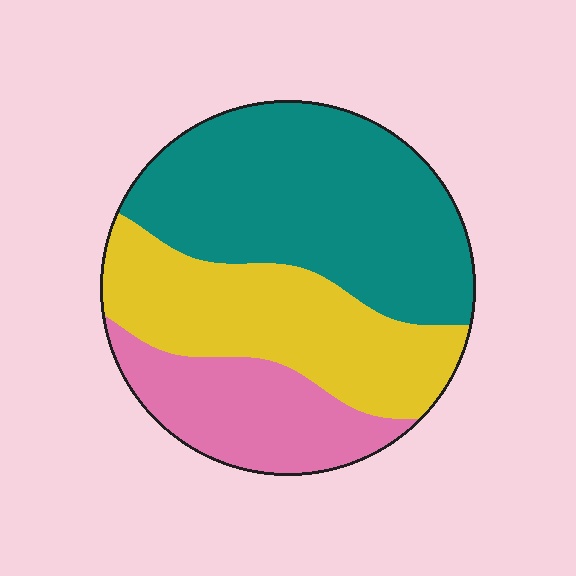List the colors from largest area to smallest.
From largest to smallest: teal, yellow, pink.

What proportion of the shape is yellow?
Yellow covers 32% of the shape.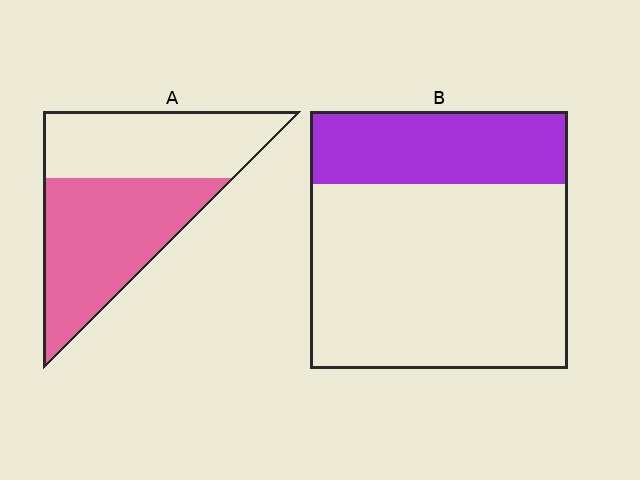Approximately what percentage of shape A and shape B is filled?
A is approximately 55% and B is approximately 30%.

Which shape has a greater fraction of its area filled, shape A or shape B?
Shape A.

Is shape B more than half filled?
No.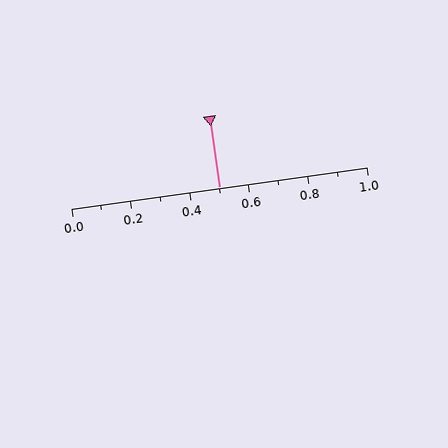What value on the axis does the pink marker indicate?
The marker indicates approximately 0.5.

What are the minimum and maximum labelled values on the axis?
The axis runs from 0.0 to 1.0.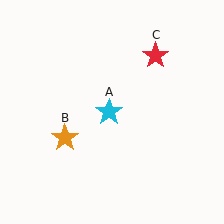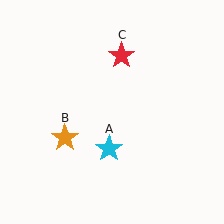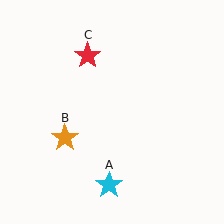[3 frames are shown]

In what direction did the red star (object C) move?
The red star (object C) moved left.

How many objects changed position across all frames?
2 objects changed position: cyan star (object A), red star (object C).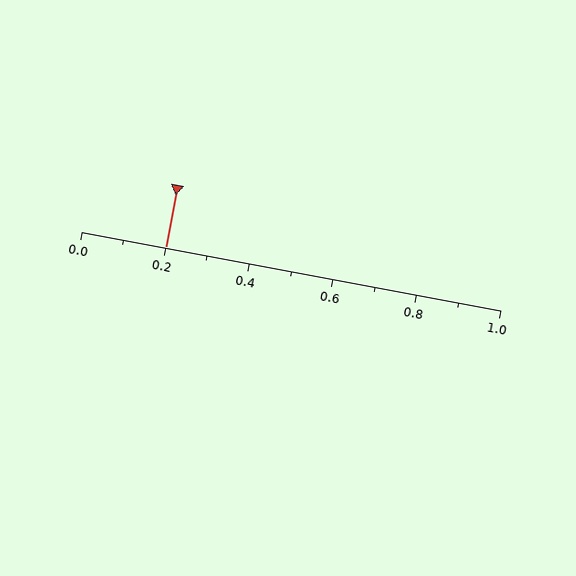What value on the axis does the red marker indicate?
The marker indicates approximately 0.2.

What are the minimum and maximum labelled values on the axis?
The axis runs from 0.0 to 1.0.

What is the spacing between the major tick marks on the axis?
The major ticks are spaced 0.2 apart.